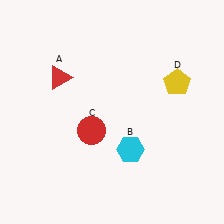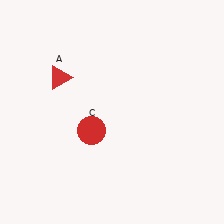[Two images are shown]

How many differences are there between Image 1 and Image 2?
There are 2 differences between the two images.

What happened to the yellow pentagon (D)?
The yellow pentagon (D) was removed in Image 2. It was in the top-right area of Image 1.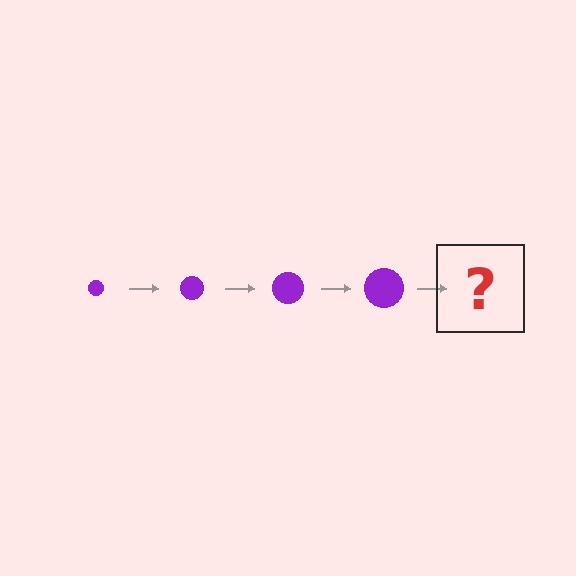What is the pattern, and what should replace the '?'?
The pattern is that the circle gets progressively larger each step. The '?' should be a purple circle, larger than the previous one.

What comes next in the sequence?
The next element should be a purple circle, larger than the previous one.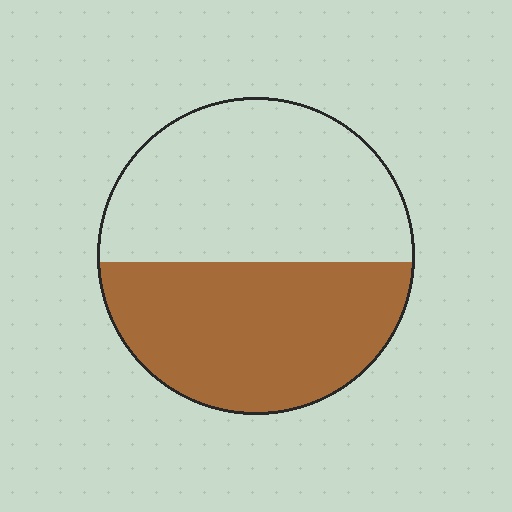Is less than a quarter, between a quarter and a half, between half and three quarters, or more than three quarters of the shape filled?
Between a quarter and a half.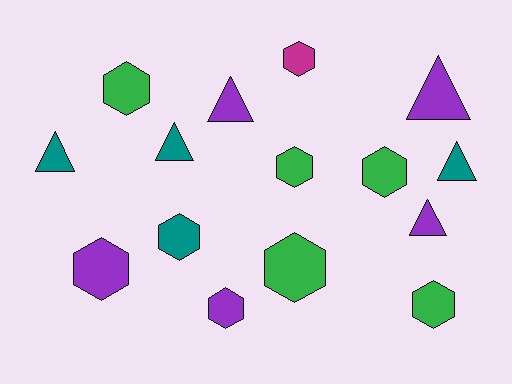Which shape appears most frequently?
Hexagon, with 9 objects.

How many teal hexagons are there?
There is 1 teal hexagon.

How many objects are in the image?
There are 15 objects.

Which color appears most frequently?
Green, with 5 objects.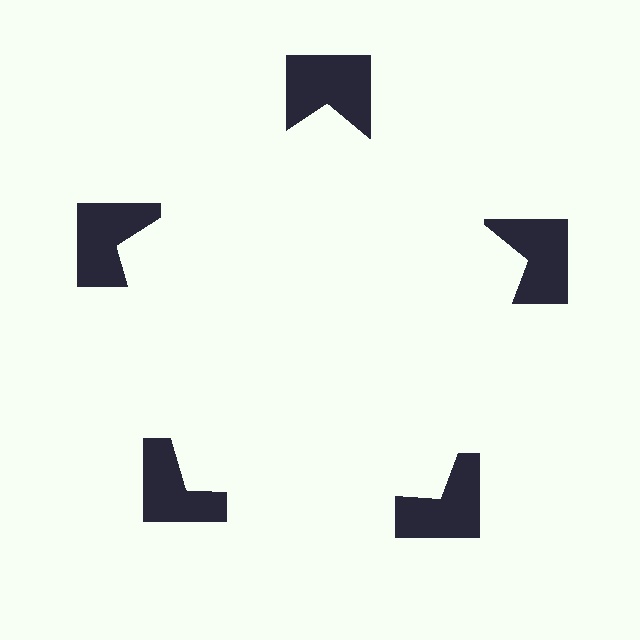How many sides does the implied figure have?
5 sides.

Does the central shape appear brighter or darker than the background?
It typically appears slightly brighter than the background, even though no actual brightness change is drawn.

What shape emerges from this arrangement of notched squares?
An illusory pentagon — its edges are inferred from the aligned wedge cuts in the notched squares, not physically drawn.